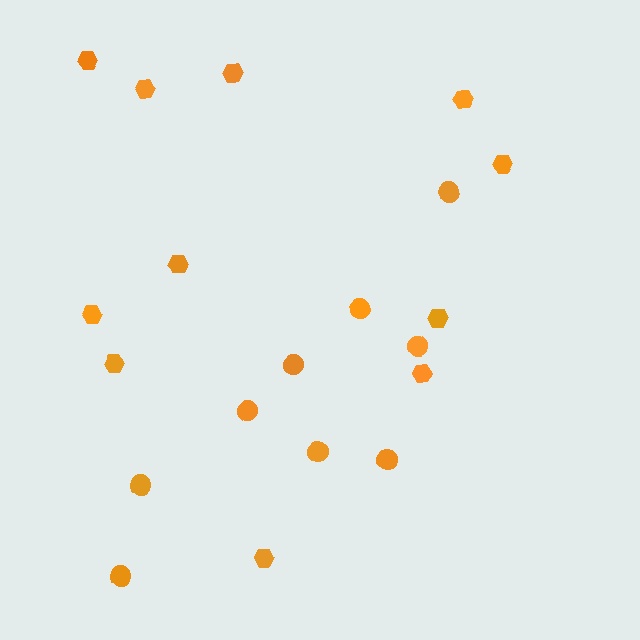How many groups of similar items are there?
There are 2 groups: one group of hexagons (11) and one group of circles (9).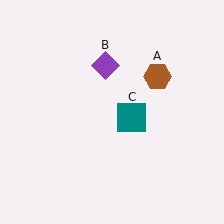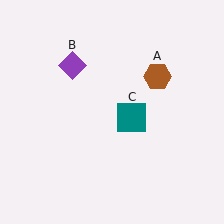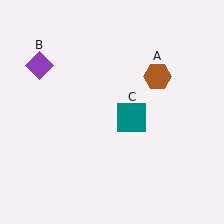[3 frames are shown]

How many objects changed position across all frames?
1 object changed position: purple diamond (object B).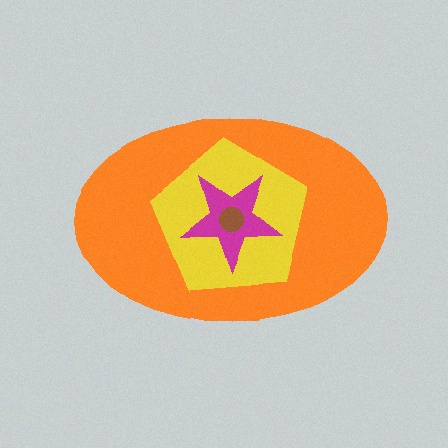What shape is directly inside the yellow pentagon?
The magenta star.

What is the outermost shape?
The orange ellipse.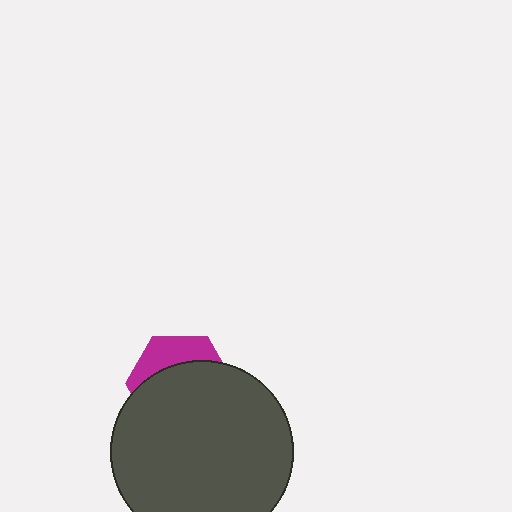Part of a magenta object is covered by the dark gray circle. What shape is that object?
It is a hexagon.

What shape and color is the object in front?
The object in front is a dark gray circle.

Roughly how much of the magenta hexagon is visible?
A small part of it is visible (roughly 31%).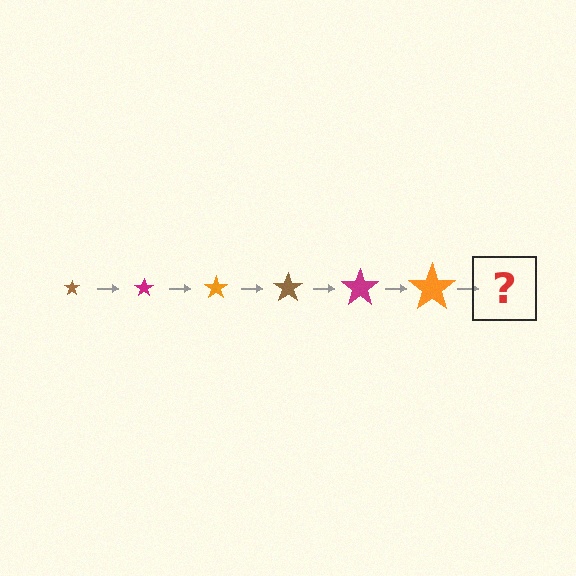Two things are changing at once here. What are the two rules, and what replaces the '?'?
The two rules are that the star grows larger each step and the color cycles through brown, magenta, and orange. The '?' should be a brown star, larger than the previous one.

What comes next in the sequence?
The next element should be a brown star, larger than the previous one.